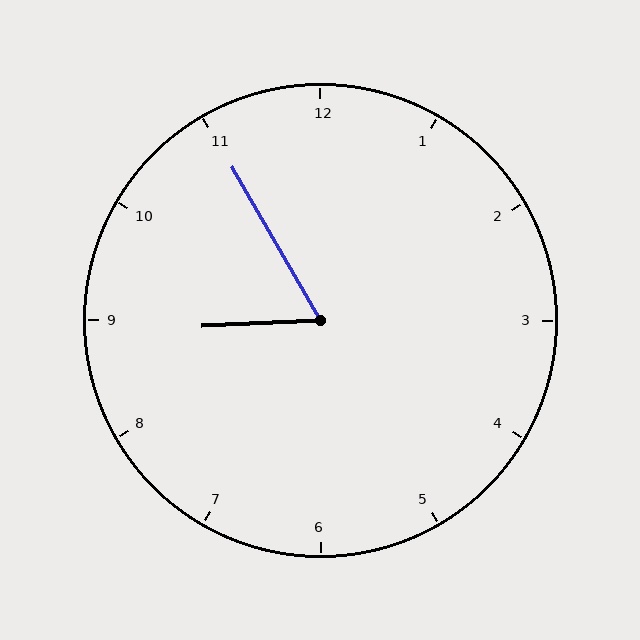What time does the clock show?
8:55.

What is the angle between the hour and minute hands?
Approximately 62 degrees.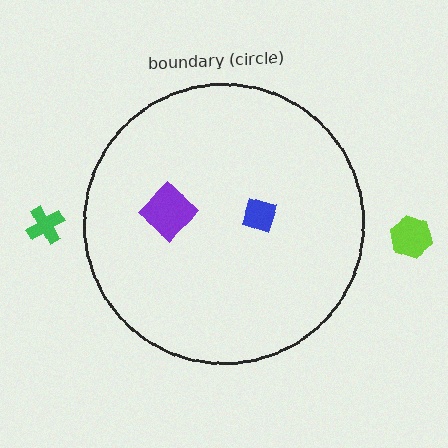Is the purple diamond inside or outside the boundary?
Inside.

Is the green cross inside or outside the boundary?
Outside.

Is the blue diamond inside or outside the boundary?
Inside.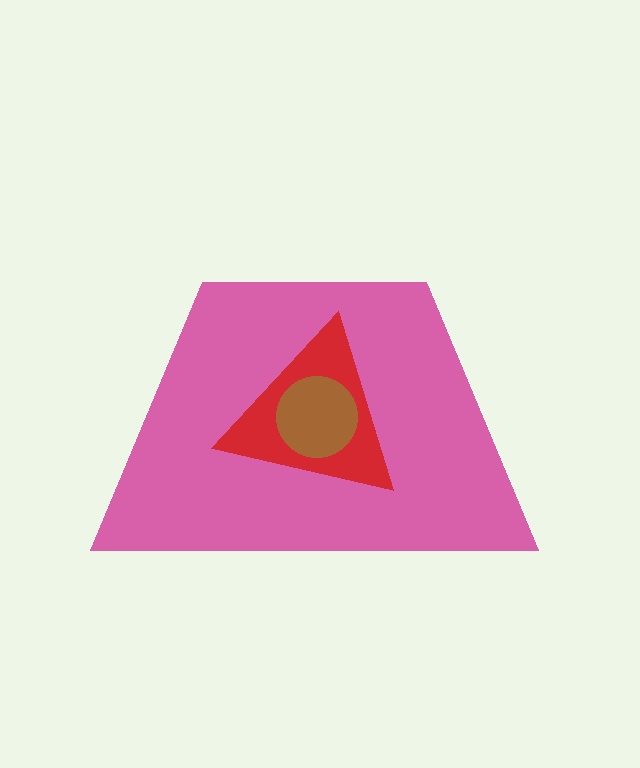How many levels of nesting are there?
3.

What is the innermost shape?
The brown circle.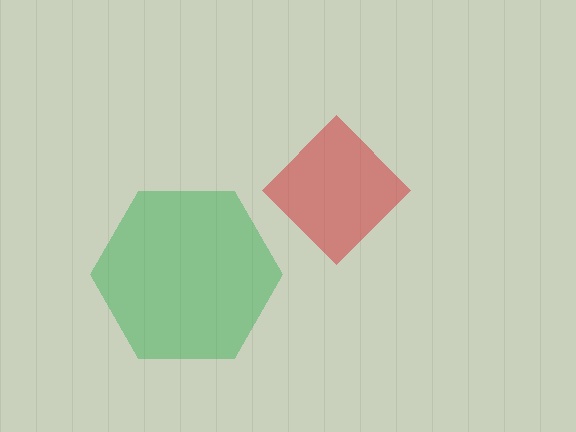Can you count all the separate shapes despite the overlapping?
Yes, there are 2 separate shapes.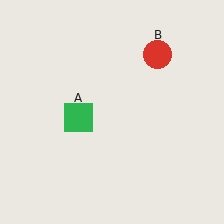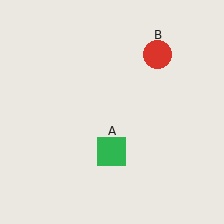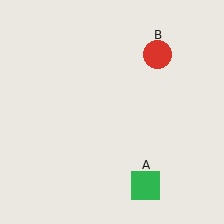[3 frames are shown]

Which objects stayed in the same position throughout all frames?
Red circle (object B) remained stationary.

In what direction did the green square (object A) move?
The green square (object A) moved down and to the right.